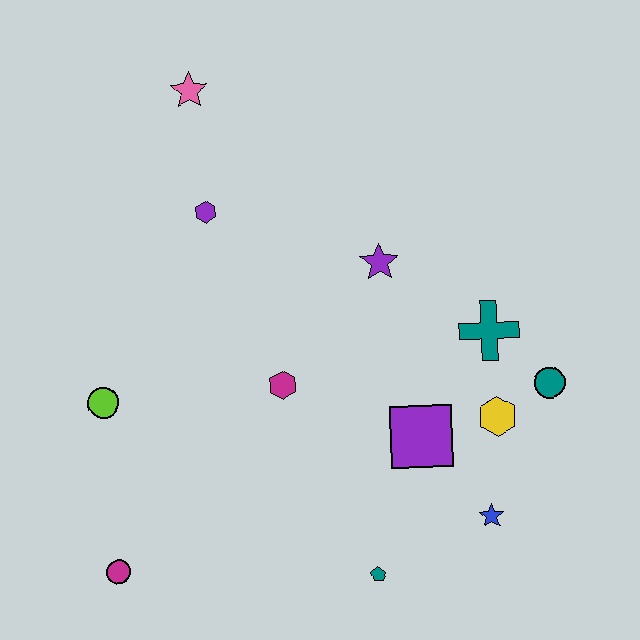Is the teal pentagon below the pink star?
Yes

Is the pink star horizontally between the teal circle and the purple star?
No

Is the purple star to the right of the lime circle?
Yes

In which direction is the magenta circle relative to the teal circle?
The magenta circle is to the left of the teal circle.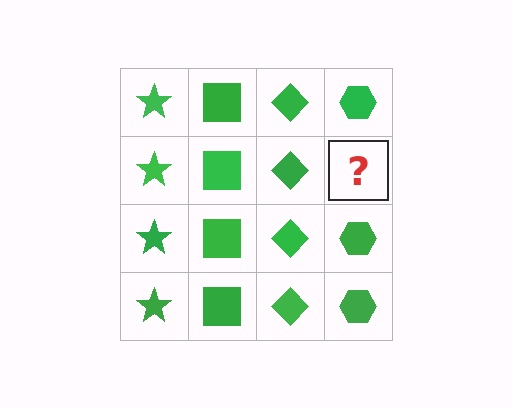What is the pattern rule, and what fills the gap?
The rule is that each column has a consistent shape. The gap should be filled with a green hexagon.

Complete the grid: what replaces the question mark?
The question mark should be replaced with a green hexagon.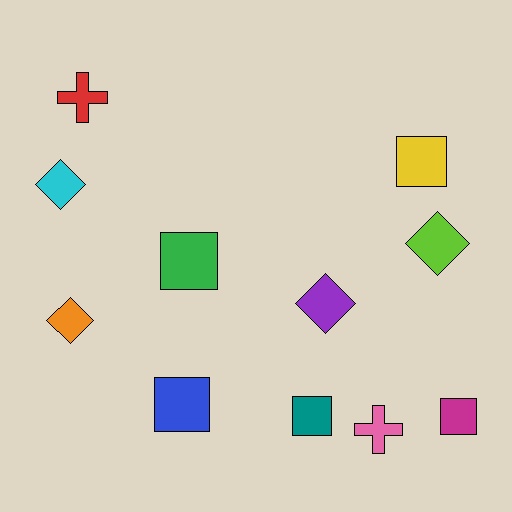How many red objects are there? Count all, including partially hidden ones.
There is 1 red object.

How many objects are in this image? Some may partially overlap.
There are 11 objects.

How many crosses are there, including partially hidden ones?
There are 2 crosses.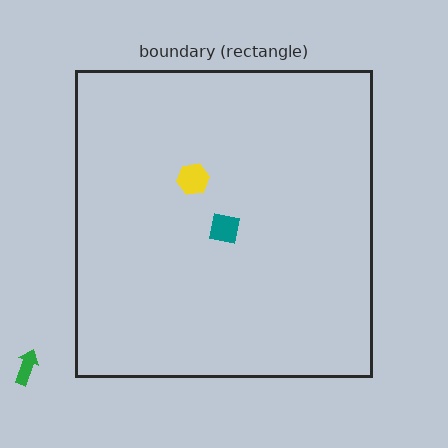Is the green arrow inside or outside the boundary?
Outside.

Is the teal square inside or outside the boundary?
Inside.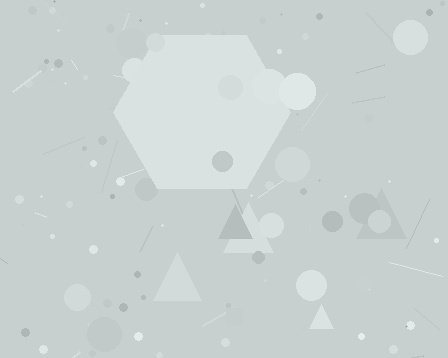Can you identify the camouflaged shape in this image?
The camouflaged shape is a hexagon.